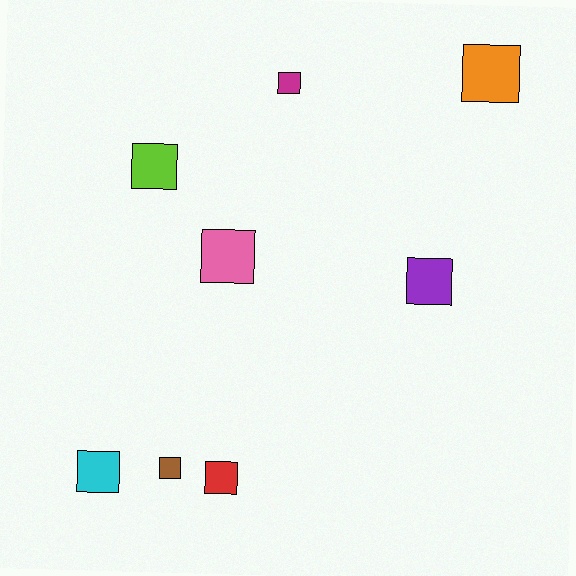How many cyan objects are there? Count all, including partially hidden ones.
There is 1 cyan object.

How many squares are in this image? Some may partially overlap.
There are 8 squares.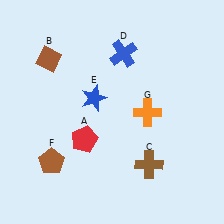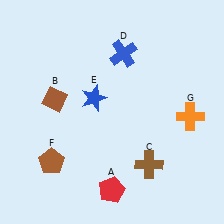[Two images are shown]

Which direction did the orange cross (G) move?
The orange cross (G) moved right.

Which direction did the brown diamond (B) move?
The brown diamond (B) moved down.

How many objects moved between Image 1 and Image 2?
3 objects moved between the two images.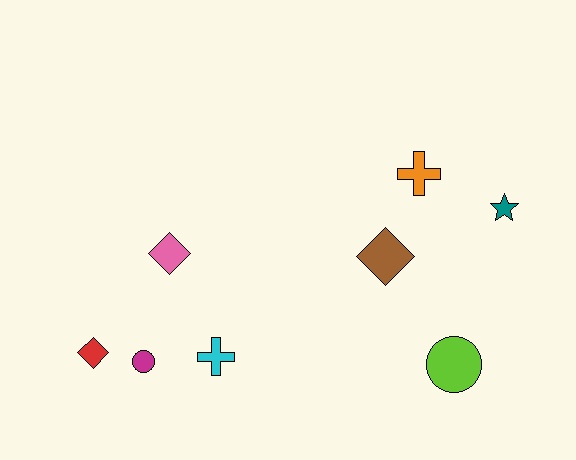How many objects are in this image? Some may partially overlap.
There are 8 objects.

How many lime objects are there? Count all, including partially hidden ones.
There is 1 lime object.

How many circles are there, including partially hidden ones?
There are 2 circles.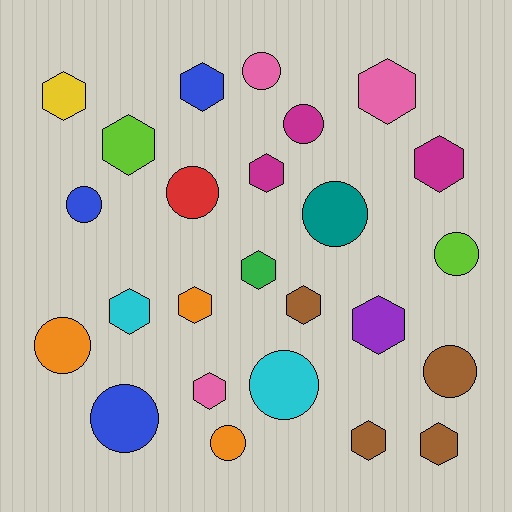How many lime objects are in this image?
There are 2 lime objects.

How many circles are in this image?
There are 11 circles.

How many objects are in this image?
There are 25 objects.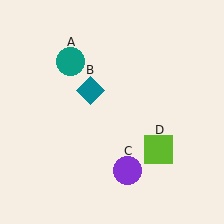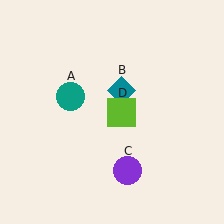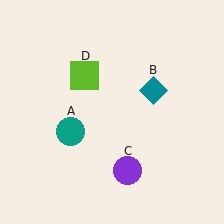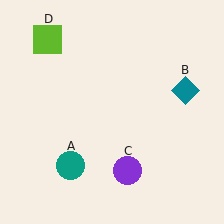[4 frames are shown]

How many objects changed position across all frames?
3 objects changed position: teal circle (object A), teal diamond (object B), lime square (object D).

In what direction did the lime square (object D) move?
The lime square (object D) moved up and to the left.